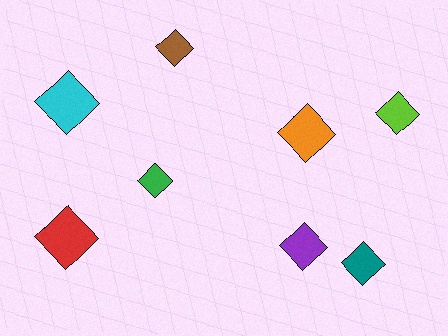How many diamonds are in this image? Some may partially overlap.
There are 8 diamonds.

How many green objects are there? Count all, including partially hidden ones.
There is 1 green object.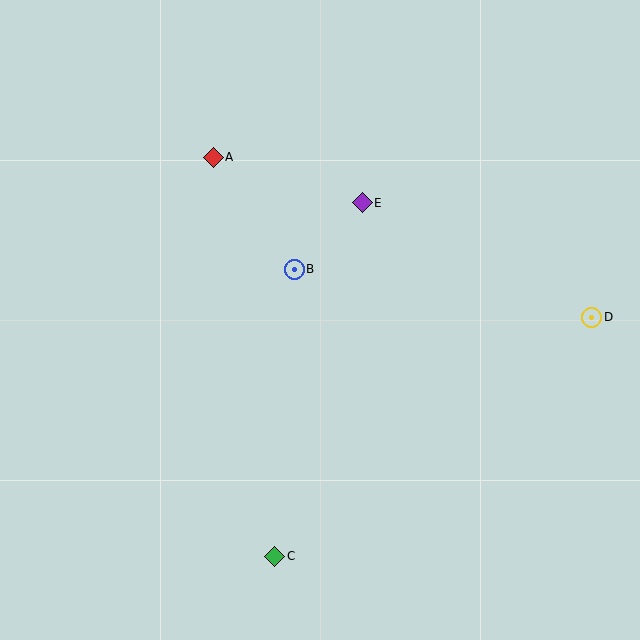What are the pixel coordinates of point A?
Point A is at (213, 157).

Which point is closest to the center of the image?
Point B at (294, 269) is closest to the center.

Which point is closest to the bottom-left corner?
Point C is closest to the bottom-left corner.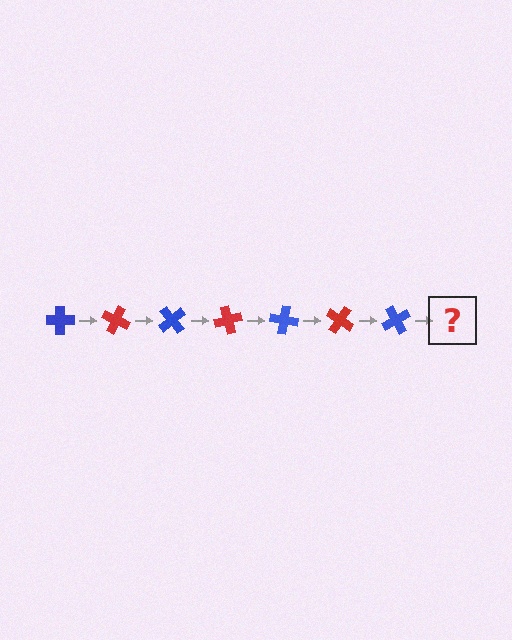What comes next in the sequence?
The next element should be a red cross, rotated 175 degrees from the start.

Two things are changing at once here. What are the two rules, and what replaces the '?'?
The two rules are that it rotates 25 degrees each step and the color cycles through blue and red. The '?' should be a red cross, rotated 175 degrees from the start.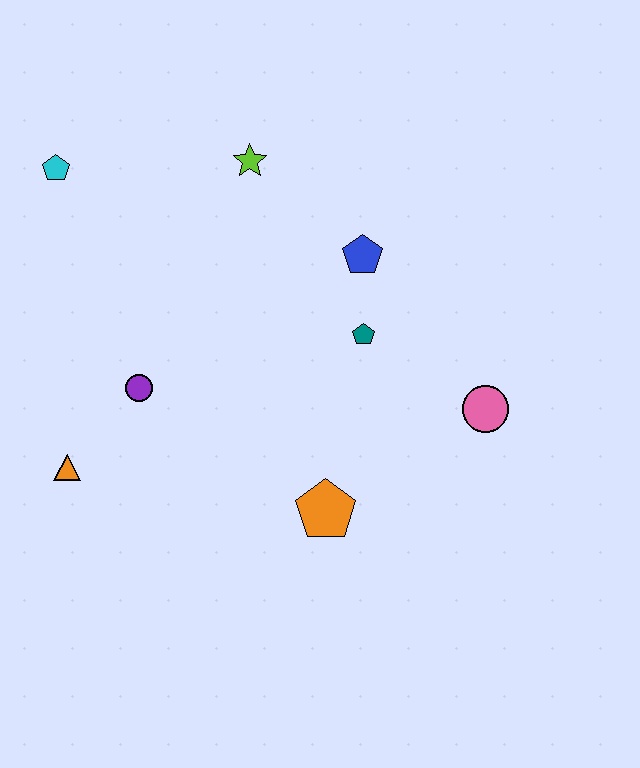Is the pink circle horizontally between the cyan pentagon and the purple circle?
No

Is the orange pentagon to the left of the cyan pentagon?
No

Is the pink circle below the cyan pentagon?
Yes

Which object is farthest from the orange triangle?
The pink circle is farthest from the orange triangle.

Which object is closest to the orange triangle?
The purple circle is closest to the orange triangle.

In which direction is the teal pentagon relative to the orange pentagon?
The teal pentagon is above the orange pentagon.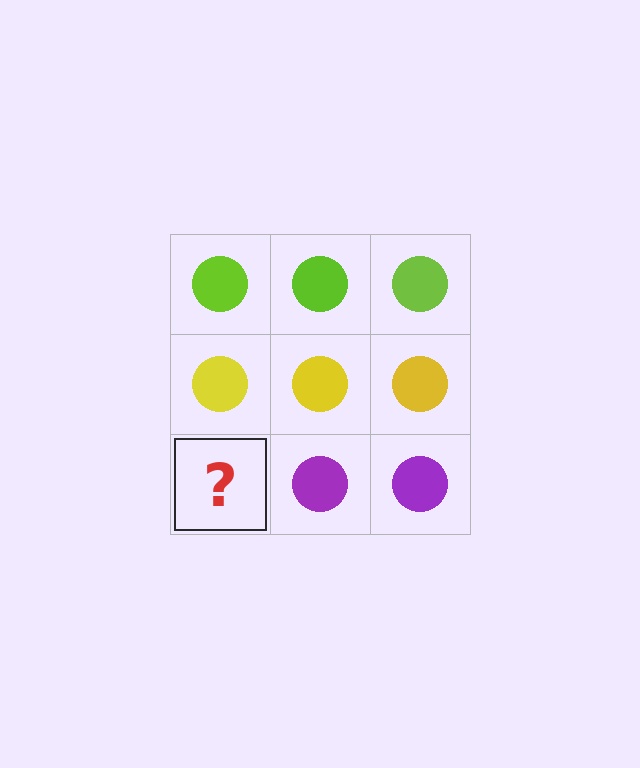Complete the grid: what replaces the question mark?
The question mark should be replaced with a purple circle.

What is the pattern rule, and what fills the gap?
The rule is that each row has a consistent color. The gap should be filled with a purple circle.